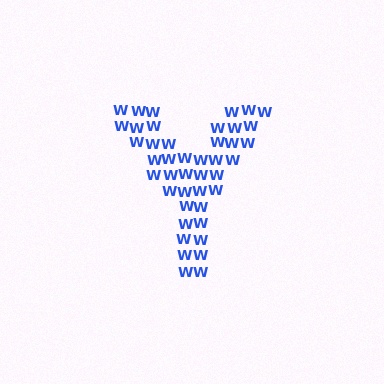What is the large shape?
The large shape is the letter Y.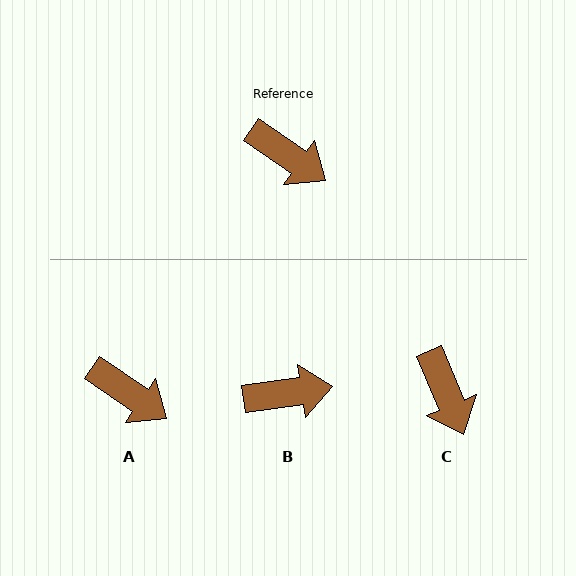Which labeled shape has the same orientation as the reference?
A.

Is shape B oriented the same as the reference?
No, it is off by about 43 degrees.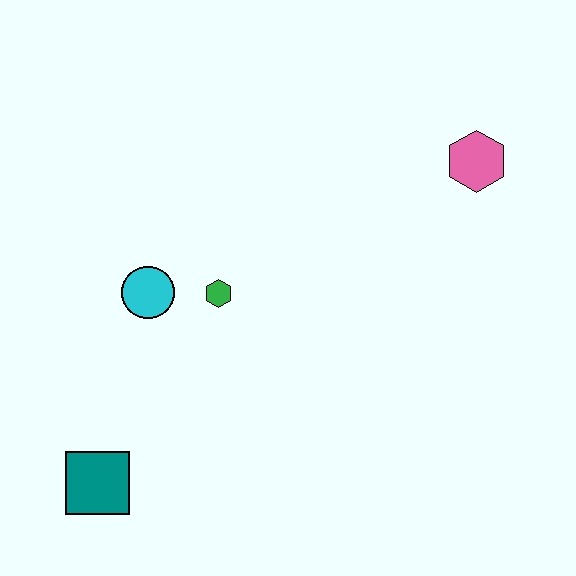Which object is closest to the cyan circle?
The green hexagon is closest to the cyan circle.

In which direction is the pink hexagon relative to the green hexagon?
The pink hexagon is to the right of the green hexagon.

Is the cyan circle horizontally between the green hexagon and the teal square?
Yes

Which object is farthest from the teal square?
The pink hexagon is farthest from the teal square.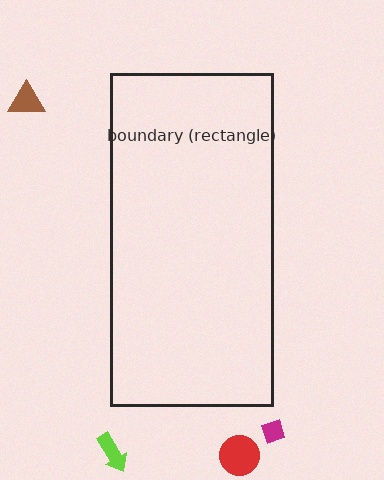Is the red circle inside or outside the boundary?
Outside.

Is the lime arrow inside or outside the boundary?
Outside.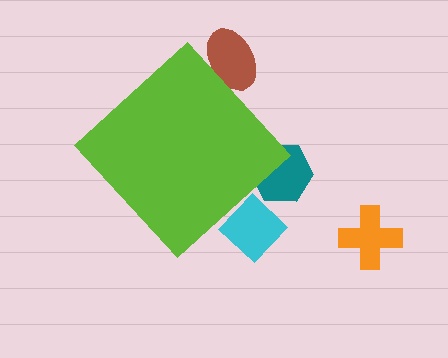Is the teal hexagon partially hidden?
Yes, the teal hexagon is partially hidden behind the lime diamond.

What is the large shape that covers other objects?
A lime diamond.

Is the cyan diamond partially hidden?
Yes, the cyan diamond is partially hidden behind the lime diamond.